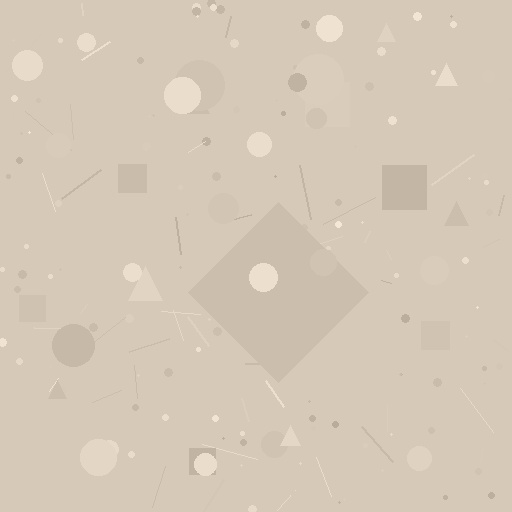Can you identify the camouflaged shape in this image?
The camouflaged shape is a diamond.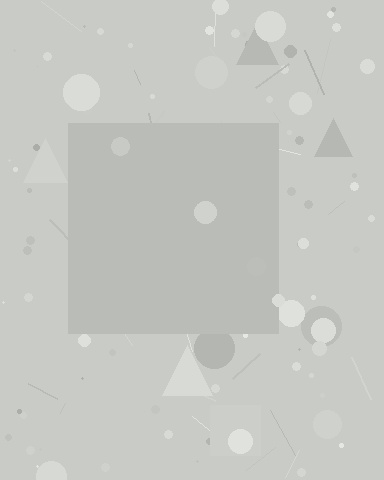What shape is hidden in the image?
A square is hidden in the image.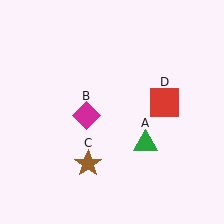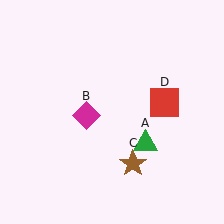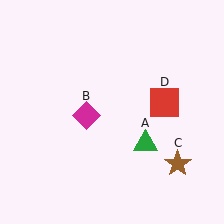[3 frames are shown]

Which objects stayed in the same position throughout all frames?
Green triangle (object A) and magenta diamond (object B) and red square (object D) remained stationary.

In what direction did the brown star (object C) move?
The brown star (object C) moved right.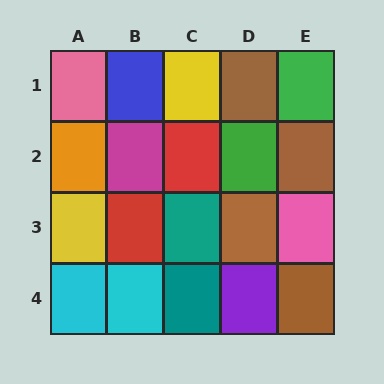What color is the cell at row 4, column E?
Brown.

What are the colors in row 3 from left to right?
Yellow, red, teal, brown, pink.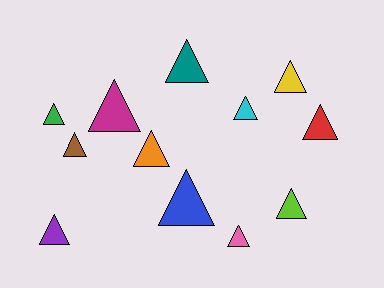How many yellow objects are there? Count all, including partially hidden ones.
There is 1 yellow object.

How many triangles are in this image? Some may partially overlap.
There are 12 triangles.